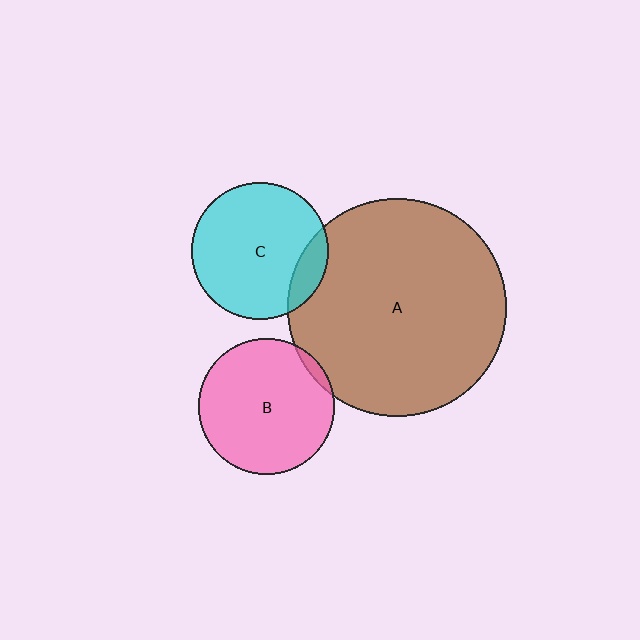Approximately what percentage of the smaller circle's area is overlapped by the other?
Approximately 5%.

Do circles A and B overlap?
Yes.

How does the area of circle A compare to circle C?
Approximately 2.6 times.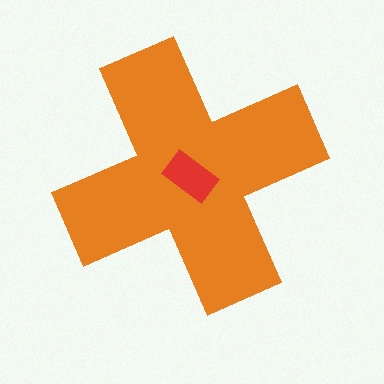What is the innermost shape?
The red rectangle.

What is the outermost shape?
The orange cross.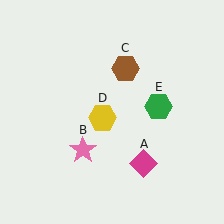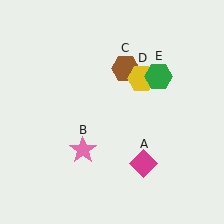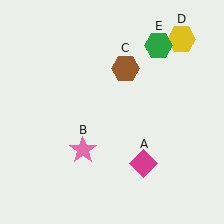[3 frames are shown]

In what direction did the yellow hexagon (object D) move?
The yellow hexagon (object D) moved up and to the right.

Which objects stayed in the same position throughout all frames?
Magenta diamond (object A) and pink star (object B) and brown hexagon (object C) remained stationary.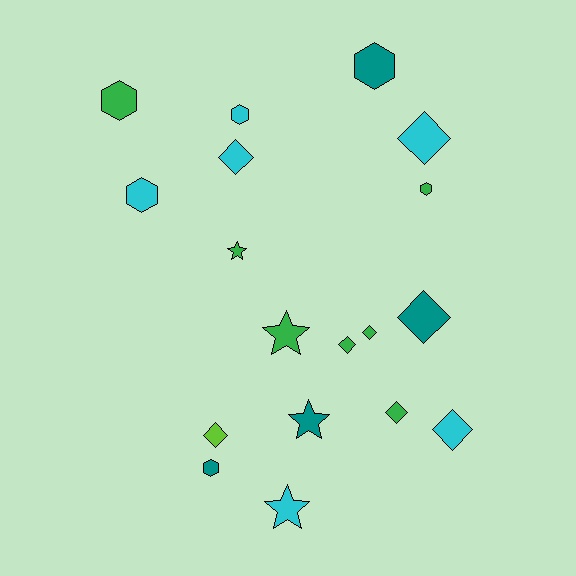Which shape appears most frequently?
Diamond, with 8 objects.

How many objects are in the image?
There are 18 objects.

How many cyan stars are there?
There is 1 cyan star.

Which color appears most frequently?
Green, with 7 objects.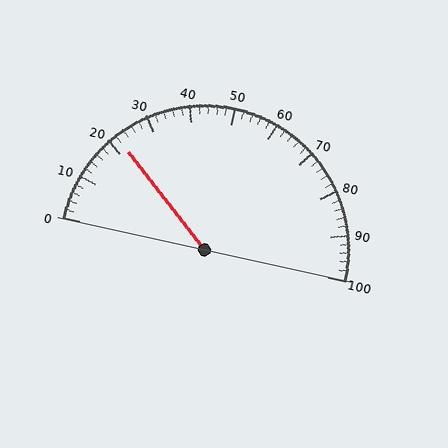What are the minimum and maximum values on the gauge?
The gauge ranges from 0 to 100.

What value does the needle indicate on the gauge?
The needle indicates approximately 22.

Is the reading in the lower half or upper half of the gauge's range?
The reading is in the lower half of the range (0 to 100).